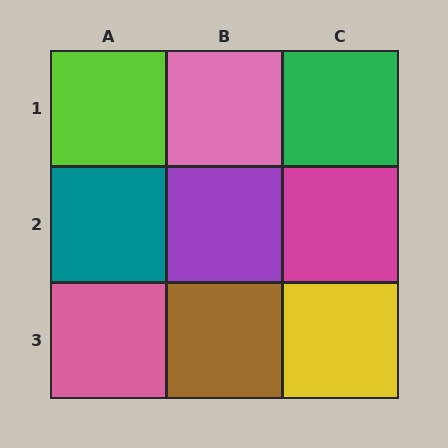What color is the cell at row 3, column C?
Yellow.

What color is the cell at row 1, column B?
Pink.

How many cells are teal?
1 cell is teal.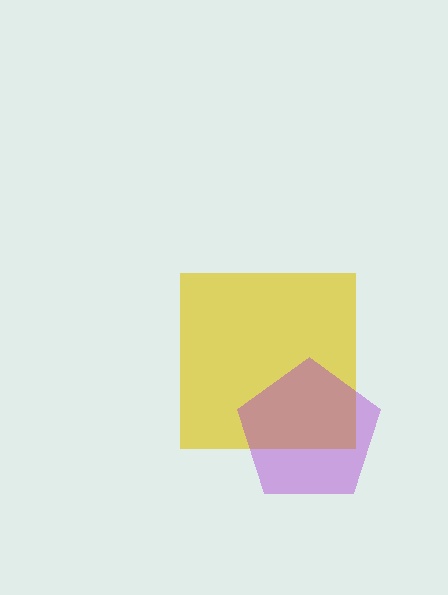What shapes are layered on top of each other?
The layered shapes are: a yellow square, a purple pentagon.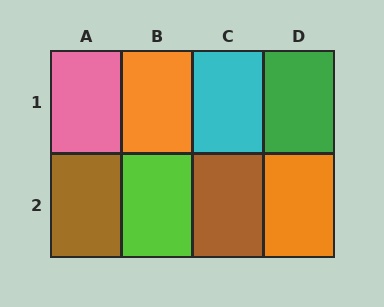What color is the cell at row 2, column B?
Lime.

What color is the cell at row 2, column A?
Brown.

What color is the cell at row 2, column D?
Orange.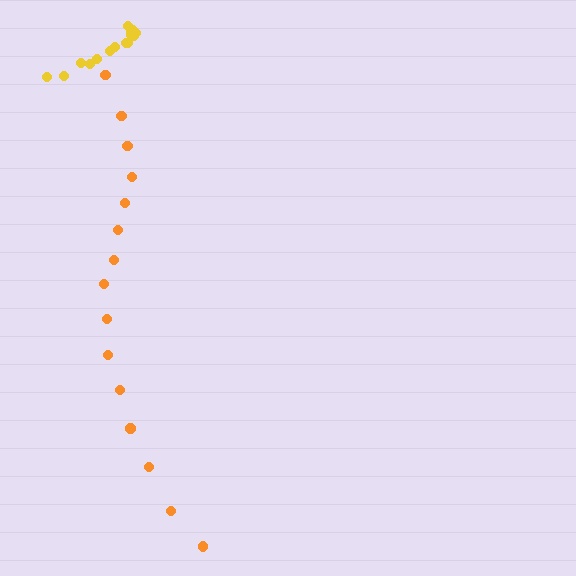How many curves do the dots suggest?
There are 2 distinct paths.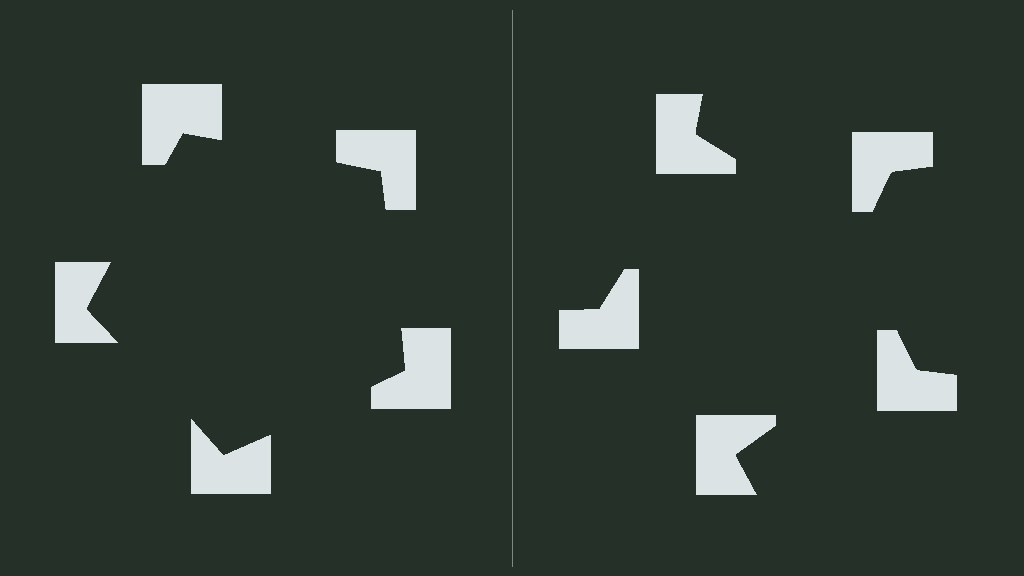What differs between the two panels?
The notched squares are positioned identically on both sides; only the wedge orientations differ. On the left they align to a pentagon; on the right they are misaligned.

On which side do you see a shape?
An illusory pentagon appears on the left side. On the right side the wedge cuts are rotated, so no coherent shape forms.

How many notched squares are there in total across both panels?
10 — 5 on each side.